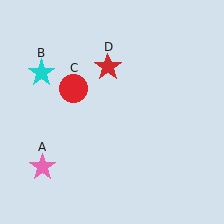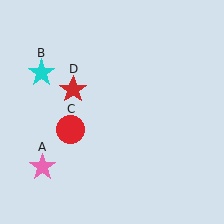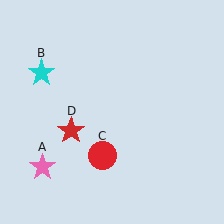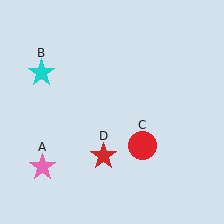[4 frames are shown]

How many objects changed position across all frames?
2 objects changed position: red circle (object C), red star (object D).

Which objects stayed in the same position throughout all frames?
Pink star (object A) and cyan star (object B) remained stationary.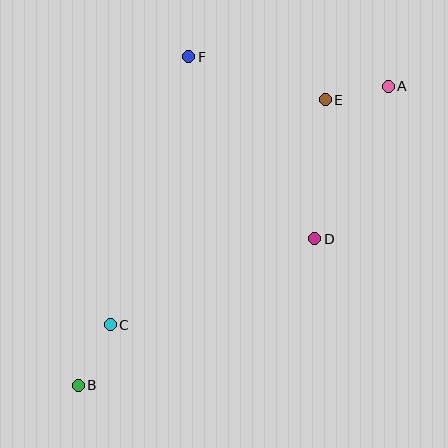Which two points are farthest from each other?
Points A and B are farthest from each other.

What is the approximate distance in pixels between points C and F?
The distance between C and F is approximately 279 pixels.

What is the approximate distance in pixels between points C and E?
The distance between C and E is approximately 311 pixels.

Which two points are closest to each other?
Points A and E are closest to each other.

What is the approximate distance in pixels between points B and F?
The distance between B and F is approximately 346 pixels.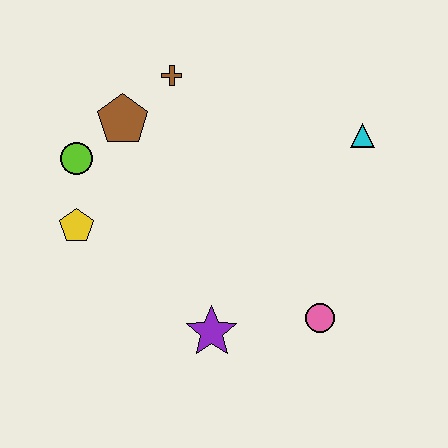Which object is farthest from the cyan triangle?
The yellow pentagon is farthest from the cyan triangle.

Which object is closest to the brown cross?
The brown pentagon is closest to the brown cross.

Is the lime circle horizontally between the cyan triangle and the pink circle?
No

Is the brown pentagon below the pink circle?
No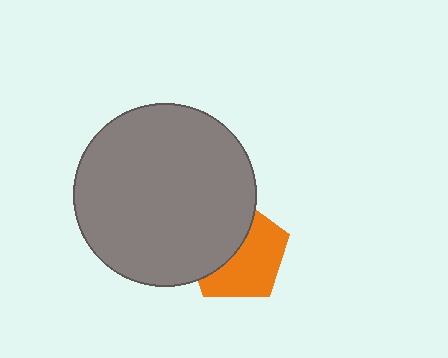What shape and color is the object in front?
The object in front is a gray circle.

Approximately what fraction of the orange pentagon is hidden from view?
Roughly 45% of the orange pentagon is hidden behind the gray circle.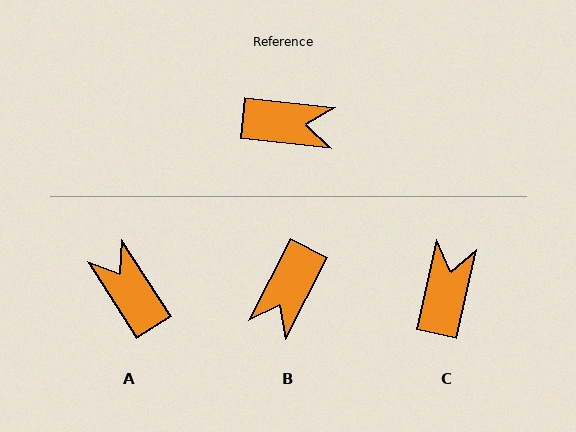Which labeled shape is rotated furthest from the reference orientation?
A, about 129 degrees away.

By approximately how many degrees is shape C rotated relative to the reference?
Approximately 83 degrees counter-clockwise.